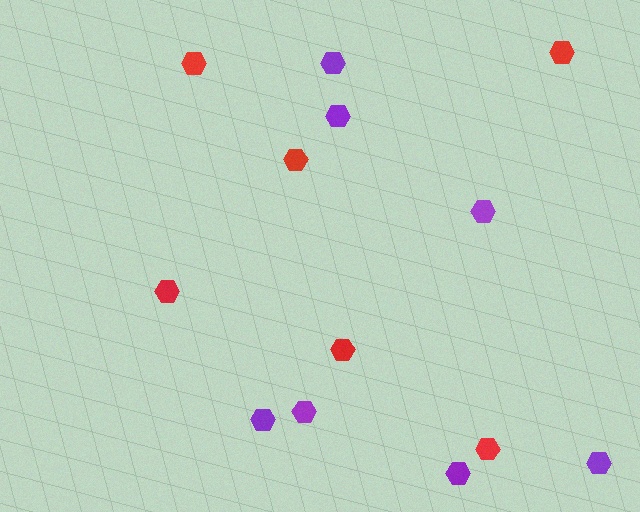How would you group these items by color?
There are 2 groups: one group of purple hexagons (7) and one group of red hexagons (6).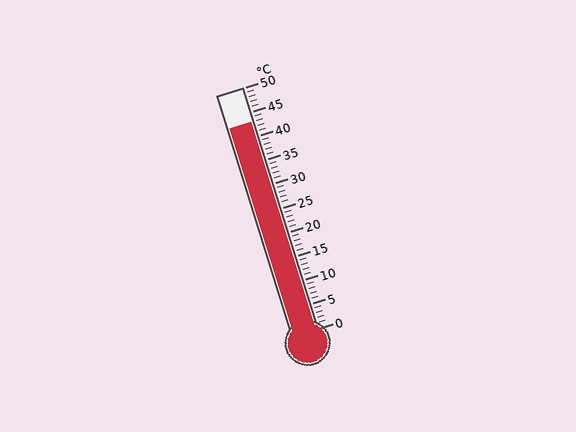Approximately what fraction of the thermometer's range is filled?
The thermometer is filled to approximately 85% of its range.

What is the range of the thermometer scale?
The thermometer scale ranges from 0°C to 50°C.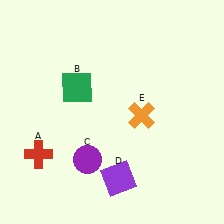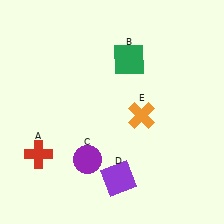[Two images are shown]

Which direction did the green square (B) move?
The green square (B) moved right.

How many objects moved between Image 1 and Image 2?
1 object moved between the two images.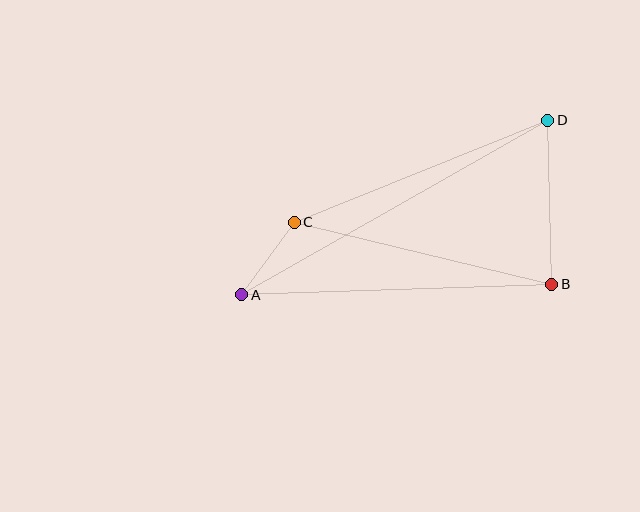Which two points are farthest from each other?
Points A and D are farthest from each other.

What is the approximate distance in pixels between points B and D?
The distance between B and D is approximately 164 pixels.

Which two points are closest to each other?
Points A and C are closest to each other.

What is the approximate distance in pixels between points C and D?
The distance between C and D is approximately 273 pixels.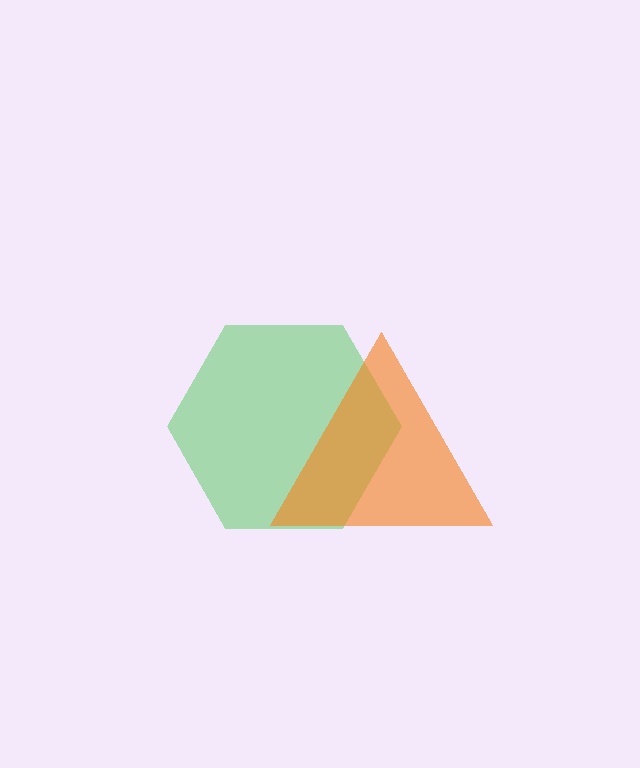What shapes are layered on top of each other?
The layered shapes are: a green hexagon, an orange triangle.